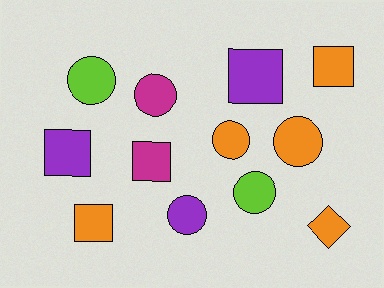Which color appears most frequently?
Orange, with 5 objects.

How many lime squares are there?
There are no lime squares.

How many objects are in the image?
There are 12 objects.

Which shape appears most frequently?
Circle, with 6 objects.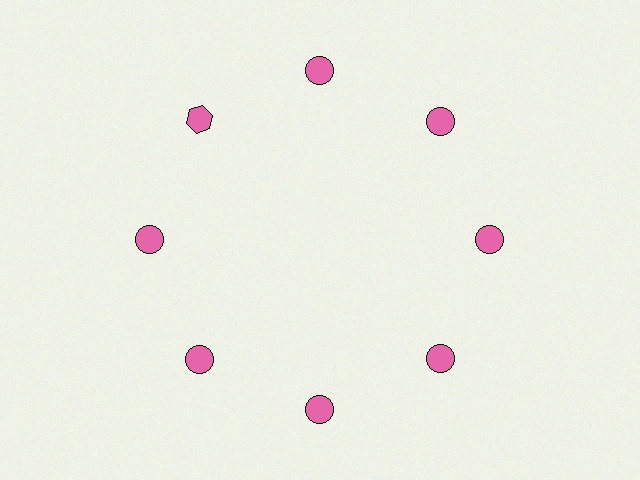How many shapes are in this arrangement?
There are 8 shapes arranged in a ring pattern.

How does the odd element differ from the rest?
It has a different shape: hexagon instead of circle.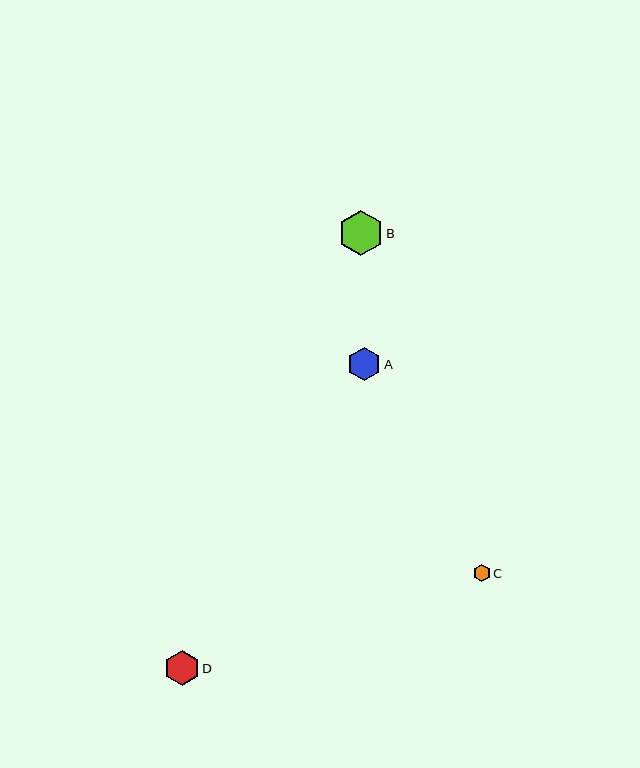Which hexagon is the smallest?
Hexagon C is the smallest with a size of approximately 17 pixels.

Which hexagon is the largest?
Hexagon B is the largest with a size of approximately 45 pixels.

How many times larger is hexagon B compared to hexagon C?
Hexagon B is approximately 2.6 times the size of hexagon C.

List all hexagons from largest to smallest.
From largest to smallest: B, D, A, C.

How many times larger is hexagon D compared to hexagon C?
Hexagon D is approximately 2.0 times the size of hexagon C.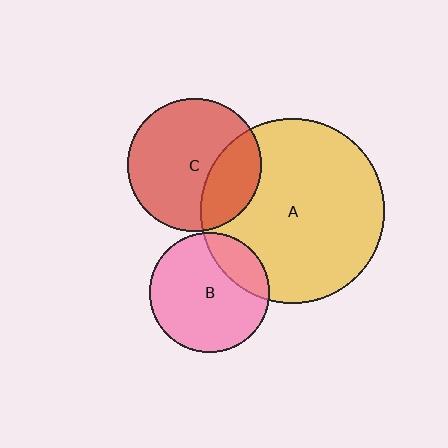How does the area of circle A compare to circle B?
Approximately 2.4 times.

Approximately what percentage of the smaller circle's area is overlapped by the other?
Approximately 30%.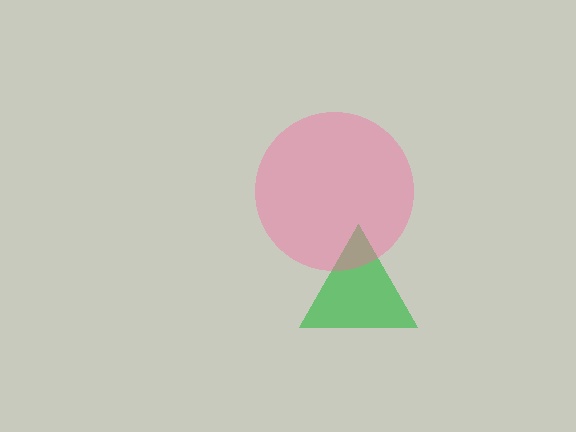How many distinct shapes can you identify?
There are 2 distinct shapes: a green triangle, a pink circle.